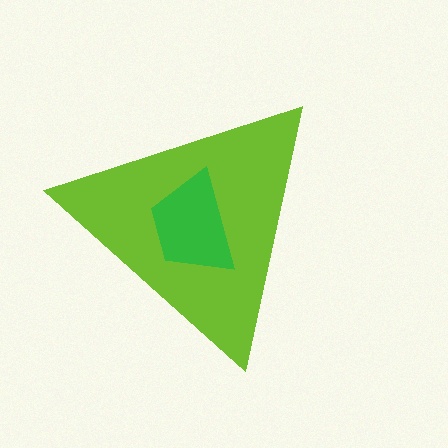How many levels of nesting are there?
2.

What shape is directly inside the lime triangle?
The green trapezoid.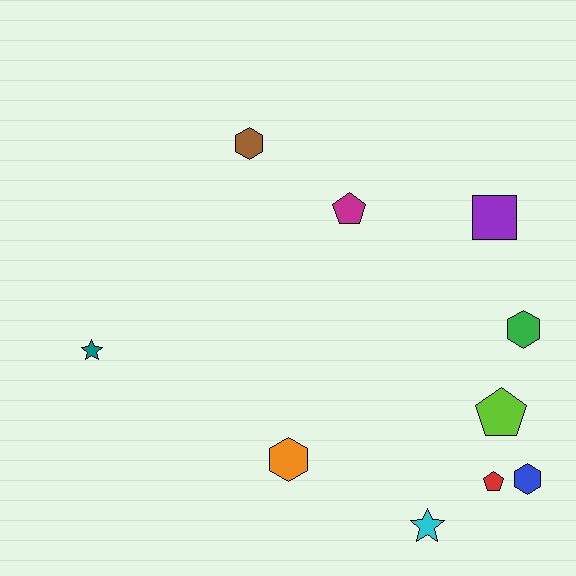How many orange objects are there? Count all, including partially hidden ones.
There is 1 orange object.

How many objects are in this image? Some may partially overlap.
There are 10 objects.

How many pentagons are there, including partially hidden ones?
There are 3 pentagons.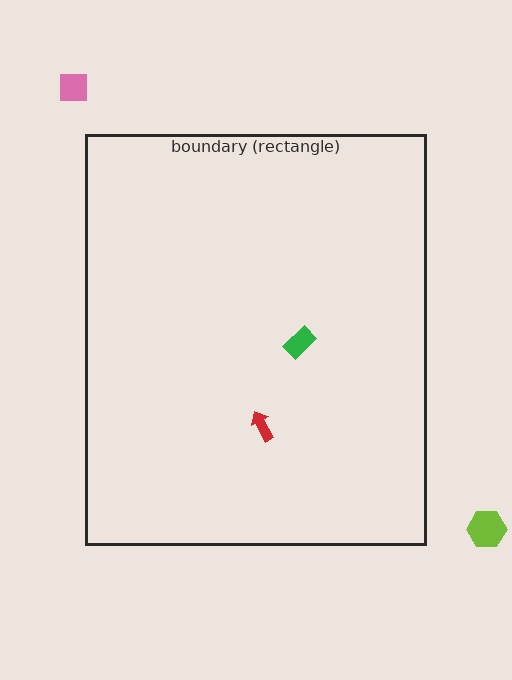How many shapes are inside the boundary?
2 inside, 2 outside.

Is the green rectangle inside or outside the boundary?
Inside.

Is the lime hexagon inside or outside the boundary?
Outside.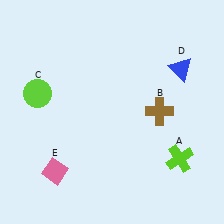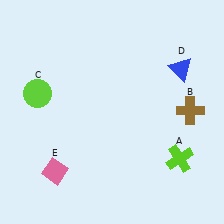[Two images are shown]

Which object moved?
The brown cross (B) moved right.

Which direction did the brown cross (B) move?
The brown cross (B) moved right.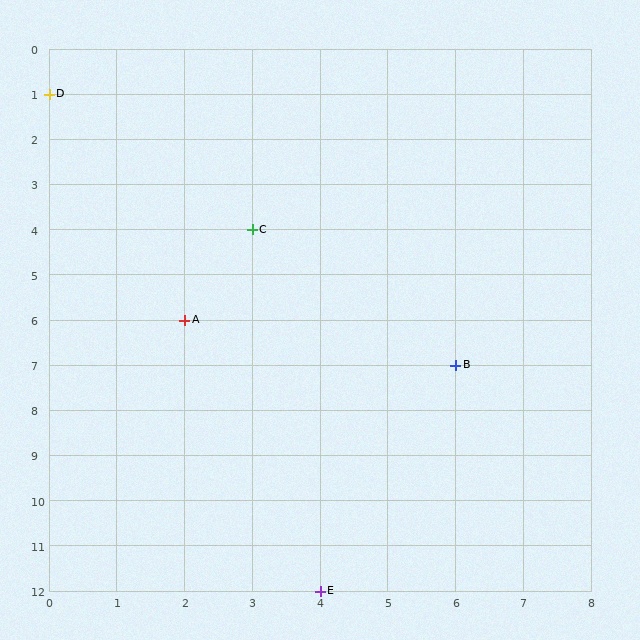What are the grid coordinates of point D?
Point D is at grid coordinates (0, 1).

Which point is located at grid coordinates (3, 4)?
Point C is at (3, 4).